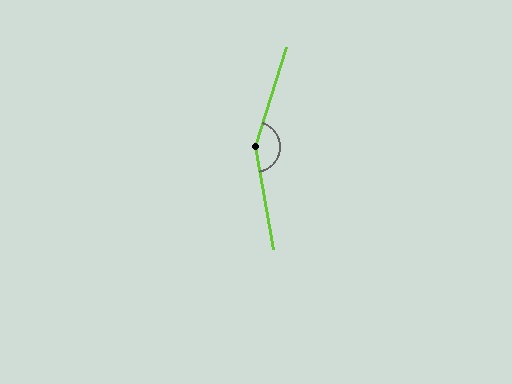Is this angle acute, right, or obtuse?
It is obtuse.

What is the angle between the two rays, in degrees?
Approximately 152 degrees.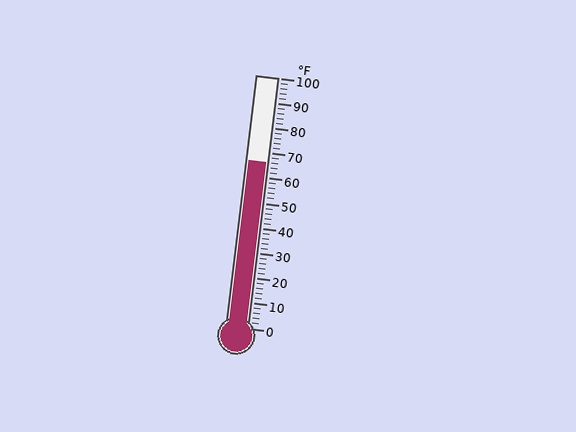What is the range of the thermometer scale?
The thermometer scale ranges from 0°F to 100°F.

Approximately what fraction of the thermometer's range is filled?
The thermometer is filled to approximately 65% of its range.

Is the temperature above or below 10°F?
The temperature is above 10°F.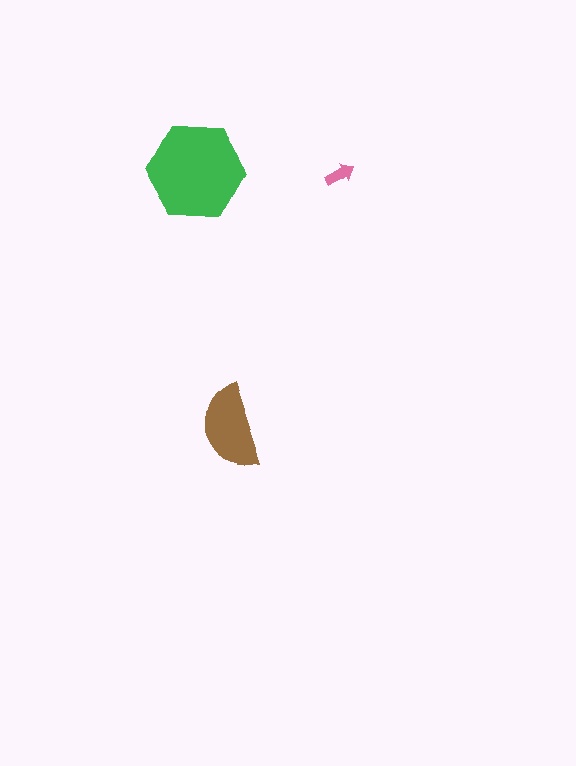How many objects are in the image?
There are 3 objects in the image.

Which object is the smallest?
The pink arrow.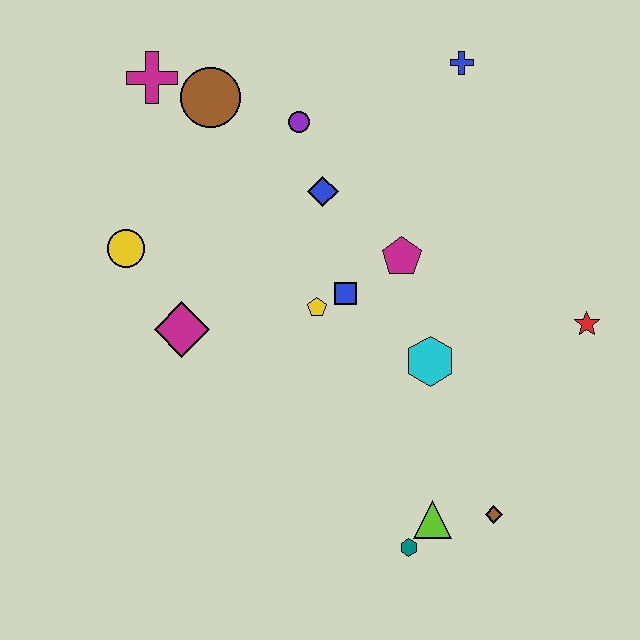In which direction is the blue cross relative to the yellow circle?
The blue cross is to the right of the yellow circle.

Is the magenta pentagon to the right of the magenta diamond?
Yes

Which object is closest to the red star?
The cyan hexagon is closest to the red star.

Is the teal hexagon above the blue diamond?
No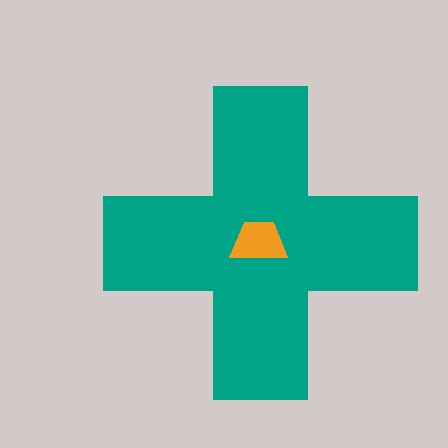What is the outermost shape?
The teal cross.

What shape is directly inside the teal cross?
The orange trapezoid.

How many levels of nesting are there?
2.